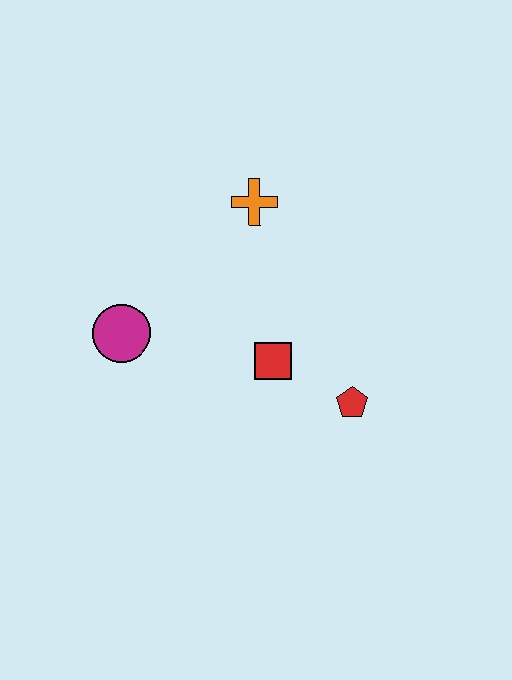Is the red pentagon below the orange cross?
Yes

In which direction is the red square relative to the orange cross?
The red square is below the orange cross.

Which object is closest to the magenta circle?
The red square is closest to the magenta circle.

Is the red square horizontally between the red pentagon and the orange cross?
Yes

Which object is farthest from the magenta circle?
The red pentagon is farthest from the magenta circle.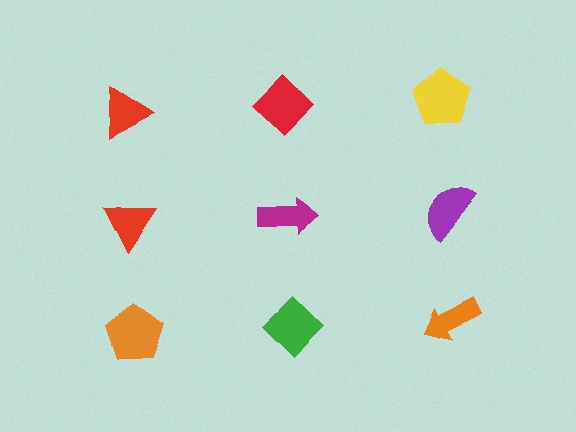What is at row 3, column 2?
A green diamond.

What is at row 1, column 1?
A red triangle.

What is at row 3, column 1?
An orange pentagon.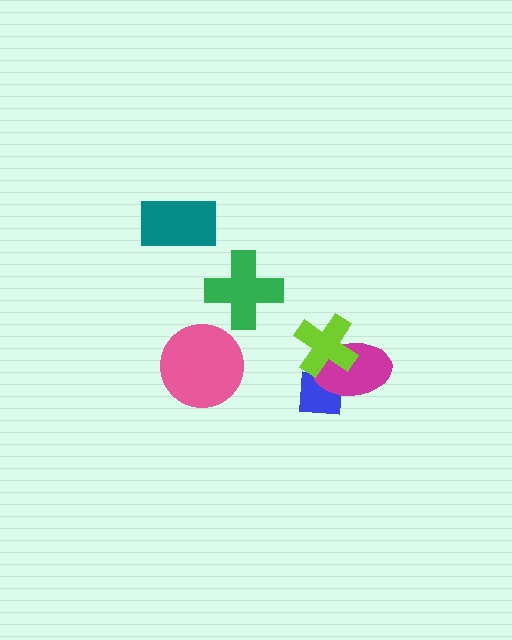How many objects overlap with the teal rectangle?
0 objects overlap with the teal rectangle.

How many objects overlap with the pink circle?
0 objects overlap with the pink circle.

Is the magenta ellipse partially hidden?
Yes, it is partially covered by another shape.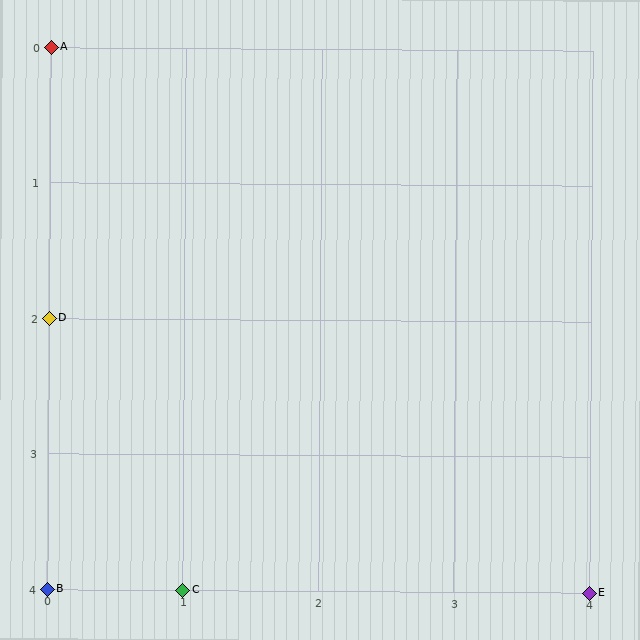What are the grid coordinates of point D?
Point D is at grid coordinates (0, 2).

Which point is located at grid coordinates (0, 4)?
Point B is at (0, 4).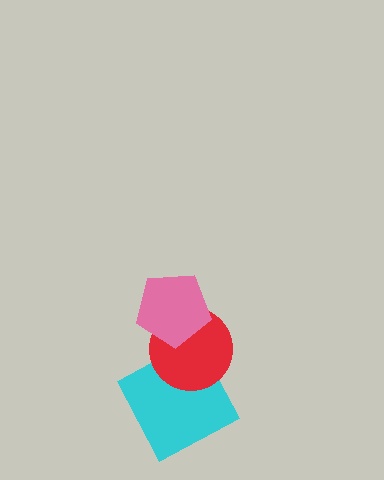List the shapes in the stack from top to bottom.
From top to bottom: the pink pentagon, the red circle, the cyan square.